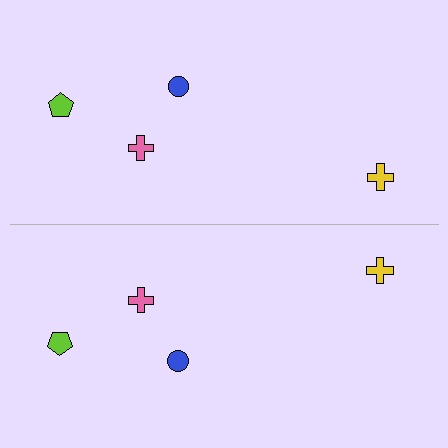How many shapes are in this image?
There are 8 shapes in this image.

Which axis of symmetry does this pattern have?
The pattern has a horizontal axis of symmetry running through the center of the image.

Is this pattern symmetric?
Yes, this pattern has bilateral (reflection) symmetry.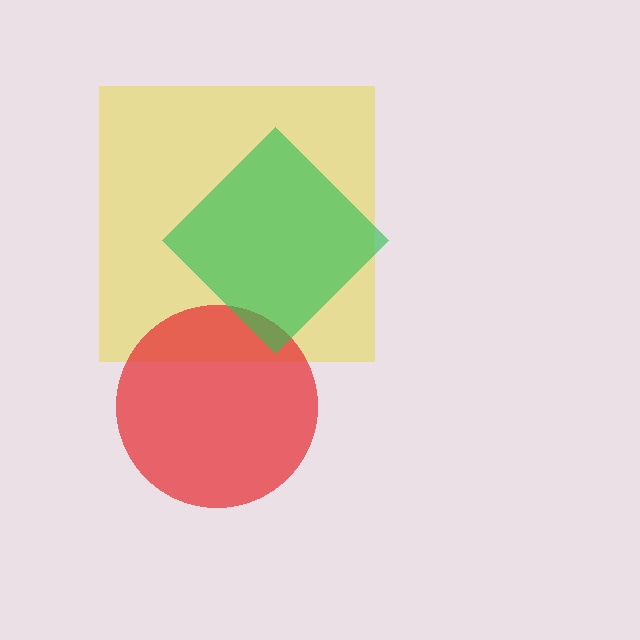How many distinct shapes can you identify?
There are 3 distinct shapes: a yellow square, a red circle, a green diamond.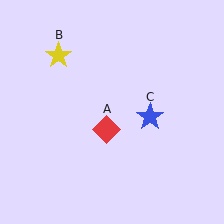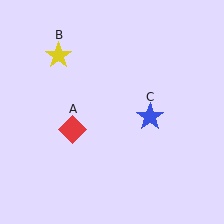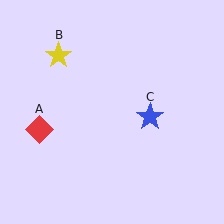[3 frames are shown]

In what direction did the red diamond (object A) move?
The red diamond (object A) moved left.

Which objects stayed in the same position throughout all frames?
Yellow star (object B) and blue star (object C) remained stationary.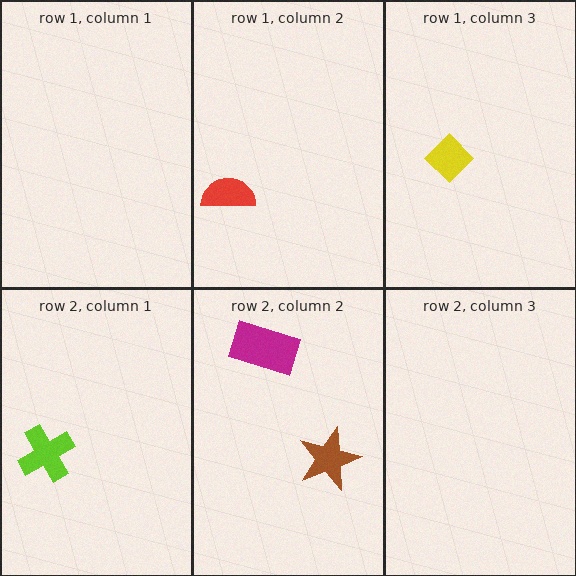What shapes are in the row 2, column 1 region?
The lime cross.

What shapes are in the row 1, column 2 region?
The red semicircle.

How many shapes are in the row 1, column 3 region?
1.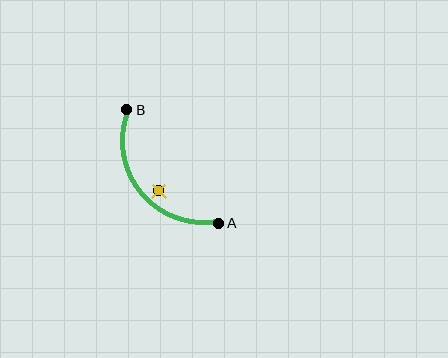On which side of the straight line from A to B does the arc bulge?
The arc bulges below and to the left of the straight line connecting A and B.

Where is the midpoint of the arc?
The arc midpoint is the point on the curve farthest from the straight line joining A and B. It sits below and to the left of that line.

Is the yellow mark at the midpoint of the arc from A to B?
No — the yellow mark does not lie on the arc at all. It sits slightly inside the curve.